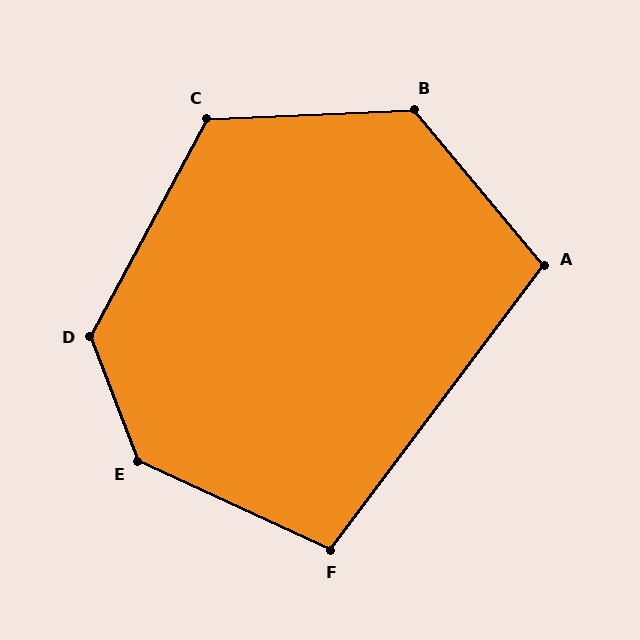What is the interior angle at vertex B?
Approximately 127 degrees (obtuse).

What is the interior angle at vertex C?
Approximately 121 degrees (obtuse).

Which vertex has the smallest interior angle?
F, at approximately 102 degrees.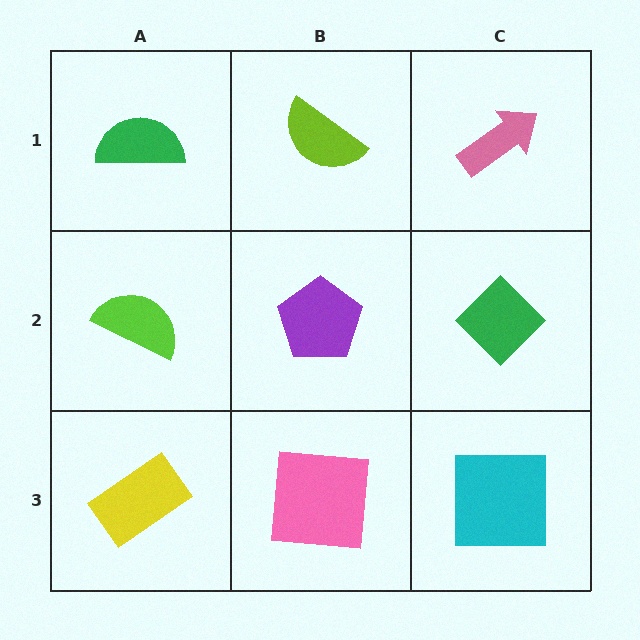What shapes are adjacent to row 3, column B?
A purple pentagon (row 2, column B), a yellow rectangle (row 3, column A), a cyan square (row 3, column C).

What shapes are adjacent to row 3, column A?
A lime semicircle (row 2, column A), a pink square (row 3, column B).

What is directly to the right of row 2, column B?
A green diamond.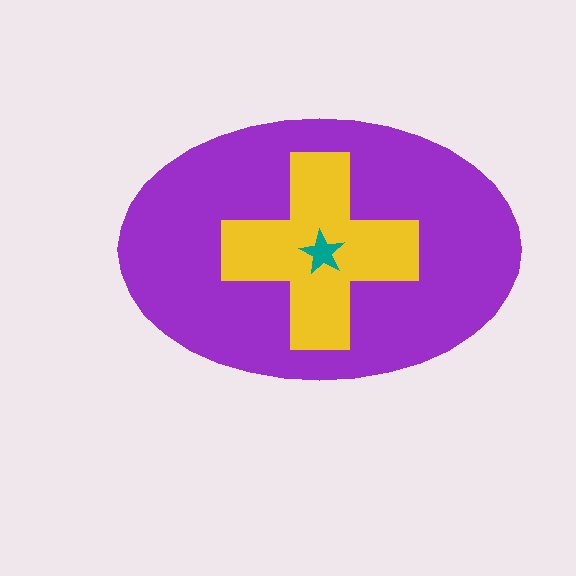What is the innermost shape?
The teal star.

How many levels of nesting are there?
3.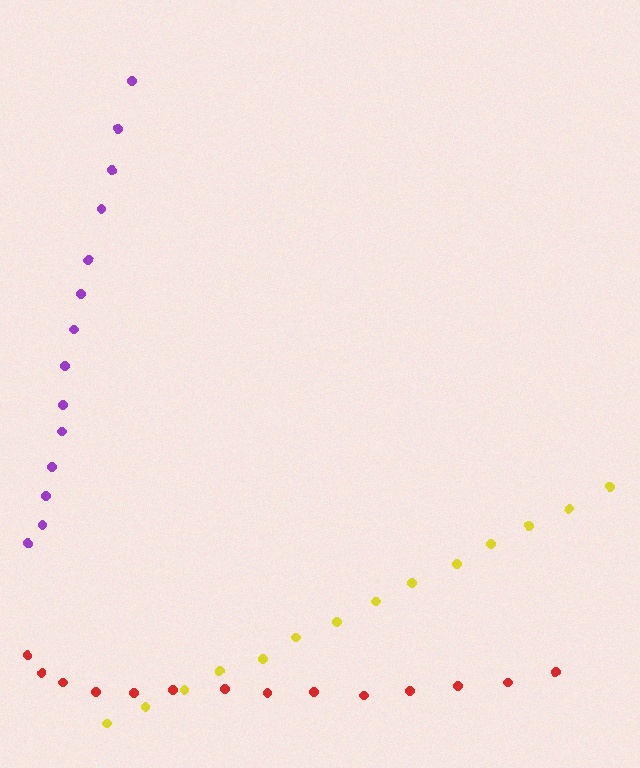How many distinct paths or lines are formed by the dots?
There are 3 distinct paths.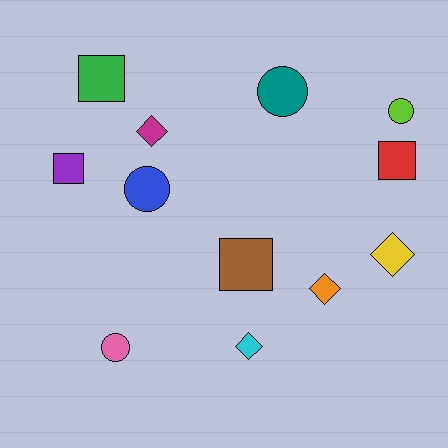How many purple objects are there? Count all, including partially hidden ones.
There is 1 purple object.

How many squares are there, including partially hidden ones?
There are 4 squares.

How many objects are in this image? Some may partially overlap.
There are 12 objects.